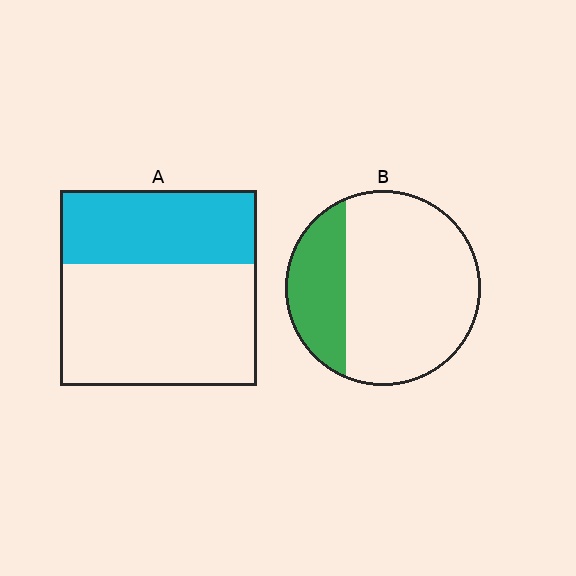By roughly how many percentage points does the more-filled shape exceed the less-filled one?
By roughly 10 percentage points (A over B).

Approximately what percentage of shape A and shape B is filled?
A is approximately 40% and B is approximately 25%.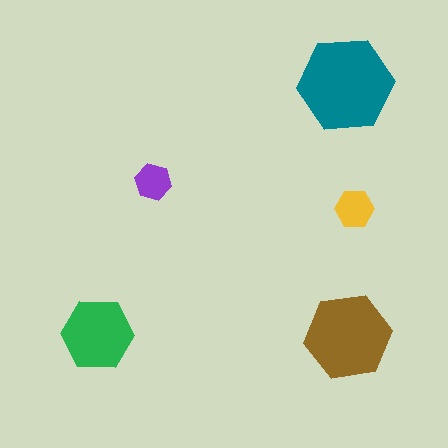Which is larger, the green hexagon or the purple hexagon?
The green one.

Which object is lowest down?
The brown hexagon is bottommost.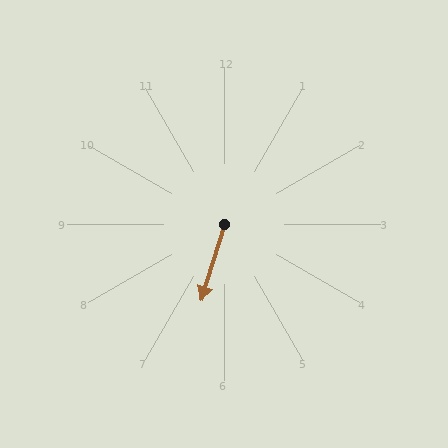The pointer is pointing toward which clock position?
Roughly 7 o'clock.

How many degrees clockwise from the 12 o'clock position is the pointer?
Approximately 197 degrees.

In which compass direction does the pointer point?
South.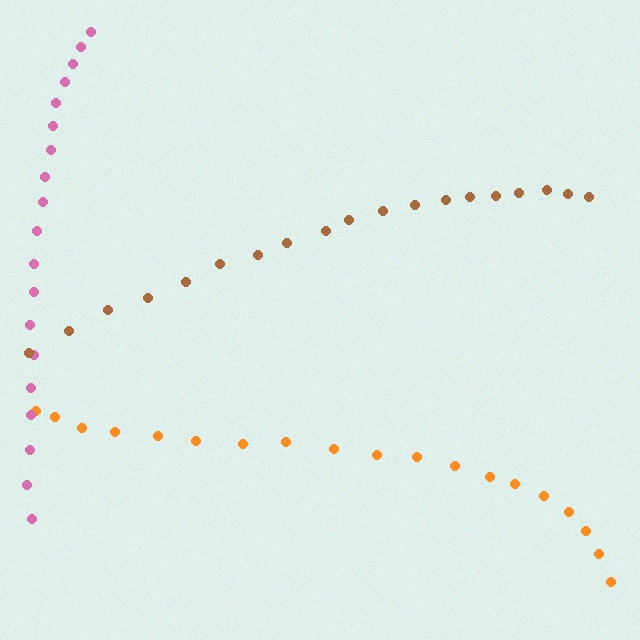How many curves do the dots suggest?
There are 3 distinct paths.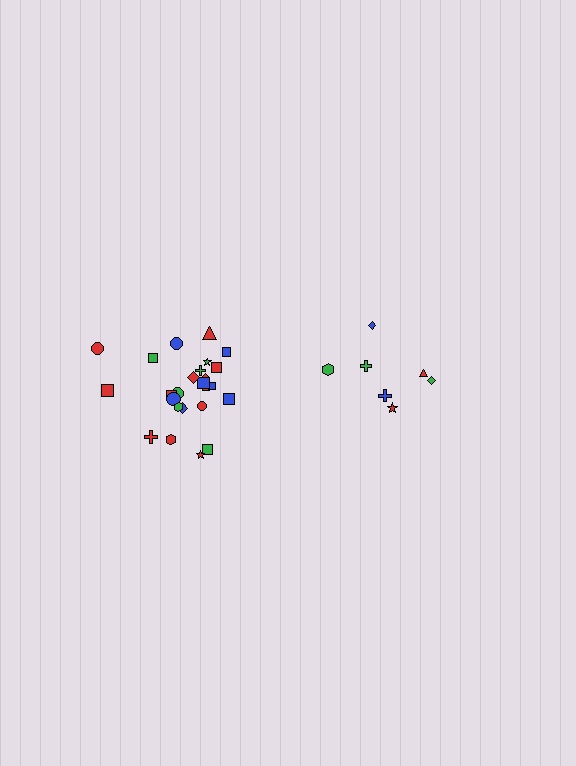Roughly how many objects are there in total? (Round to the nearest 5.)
Roughly 30 objects in total.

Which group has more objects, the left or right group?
The left group.